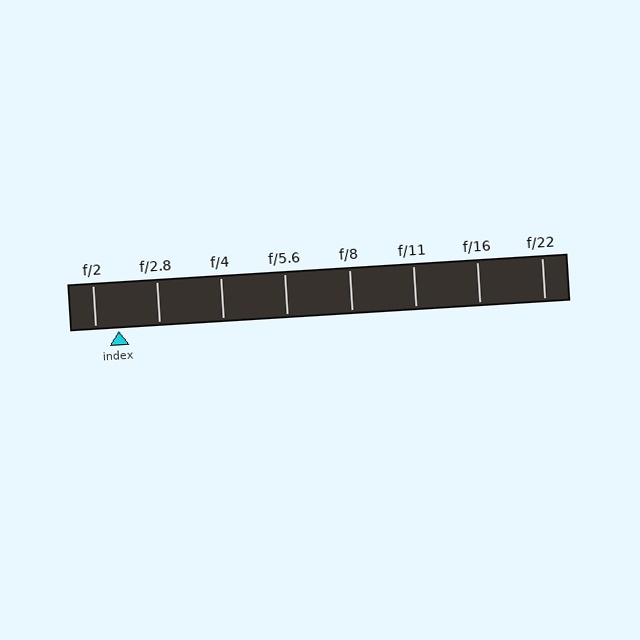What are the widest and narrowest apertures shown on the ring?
The widest aperture shown is f/2 and the narrowest is f/22.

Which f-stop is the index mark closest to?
The index mark is closest to f/2.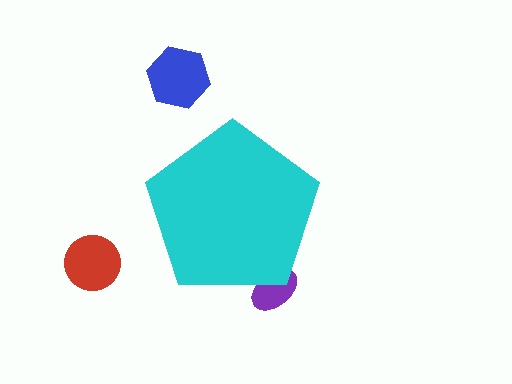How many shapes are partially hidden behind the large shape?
1 shape is partially hidden.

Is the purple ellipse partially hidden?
Yes, the purple ellipse is partially hidden behind the cyan pentagon.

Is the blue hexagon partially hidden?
No, the blue hexagon is fully visible.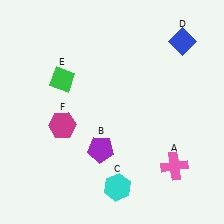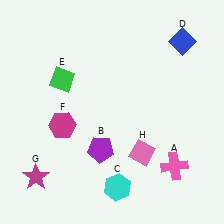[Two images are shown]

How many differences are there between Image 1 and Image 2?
There are 2 differences between the two images.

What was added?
A magenta star (G), a pink diamond (H) were added in Image 2.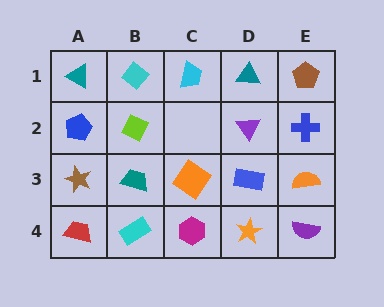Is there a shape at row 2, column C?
No, that cell is empty.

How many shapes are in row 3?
5 shapes.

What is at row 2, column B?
A lime diamond.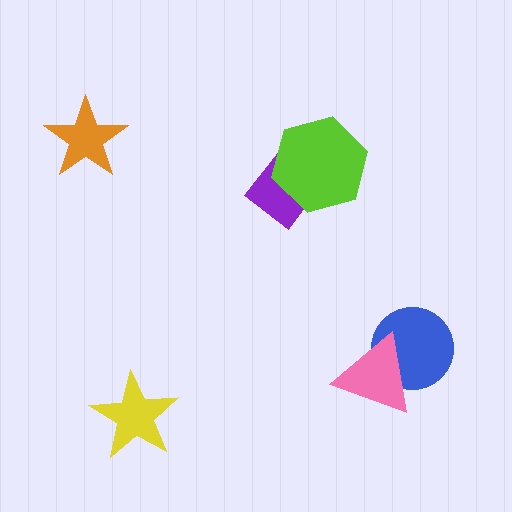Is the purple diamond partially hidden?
Yes, it is partially covered by another shape.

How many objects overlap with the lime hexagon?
1 object overlaps with the lime hexagon.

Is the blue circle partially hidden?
Yes, it is partially covered by another shape.